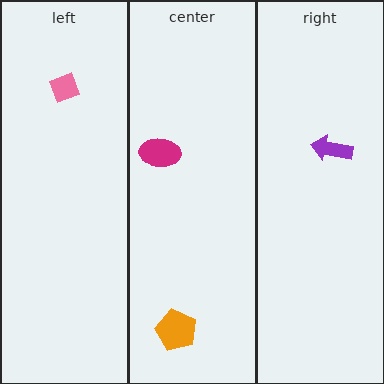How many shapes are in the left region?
1.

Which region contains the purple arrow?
The right region.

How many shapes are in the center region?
2.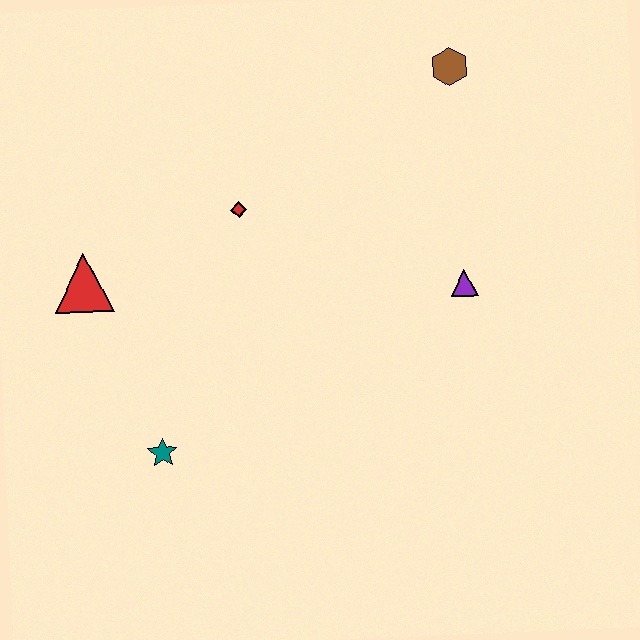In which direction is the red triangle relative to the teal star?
The red triangle is above the teal star.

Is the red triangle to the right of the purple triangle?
No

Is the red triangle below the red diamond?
Yes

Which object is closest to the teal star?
The red triangle is closest to the teal star.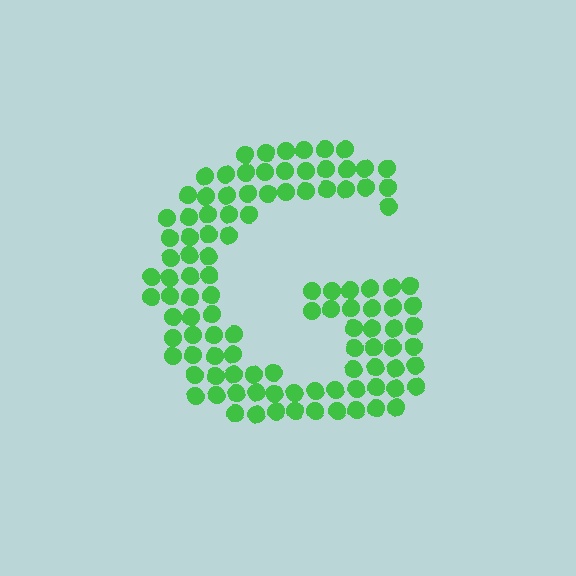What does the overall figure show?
The overall figure shows the letter G.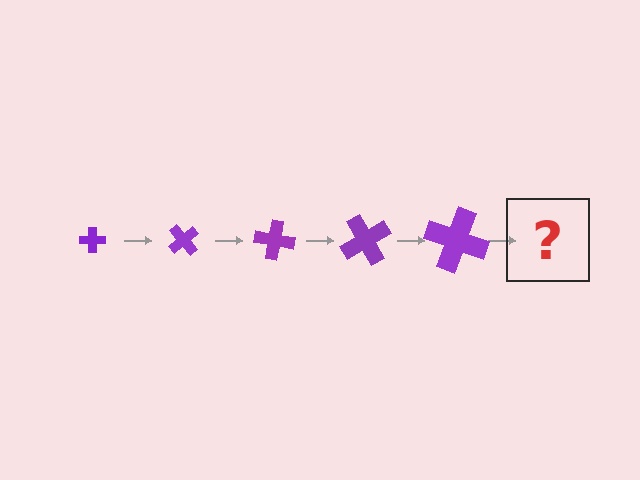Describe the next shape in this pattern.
It should be a cross, larger than the previous one and rotated 250 degrees from the start.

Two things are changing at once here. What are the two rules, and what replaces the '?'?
The two rules are that the cross grows larger each step and it rotates 50 degrees each step. The '?' should be a cross, larger than the previous one and rotated 250 degrees from the start.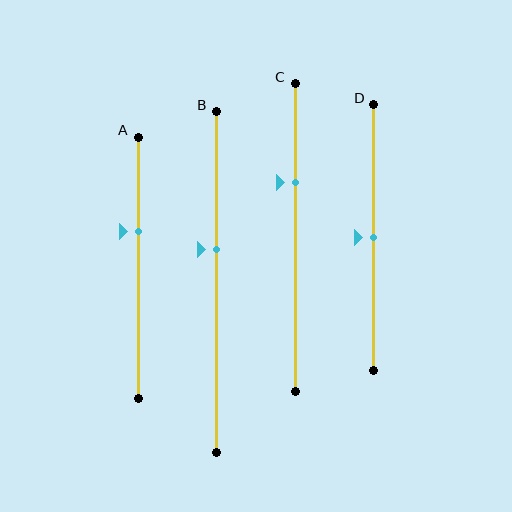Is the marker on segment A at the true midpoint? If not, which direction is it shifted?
No, the marker on segment A is shifted upward by about 14% of the segment length.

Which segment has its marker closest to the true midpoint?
Segment D has its marker closest to the true midpoint.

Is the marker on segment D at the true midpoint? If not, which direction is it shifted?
Yes, the marker on segment D is at the true midpoint.